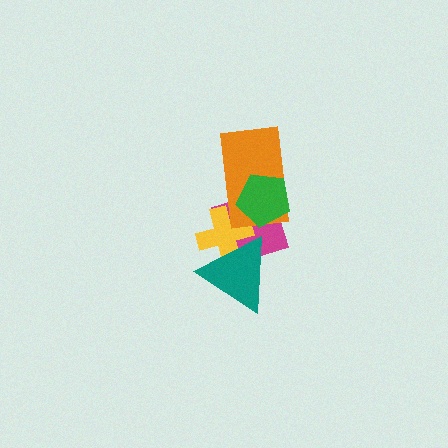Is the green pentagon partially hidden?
No, no other shape covers it.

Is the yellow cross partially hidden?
Yes, it is partially covered by another shape.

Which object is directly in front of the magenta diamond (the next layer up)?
The yellow cross is directly in front of the magenta diamond.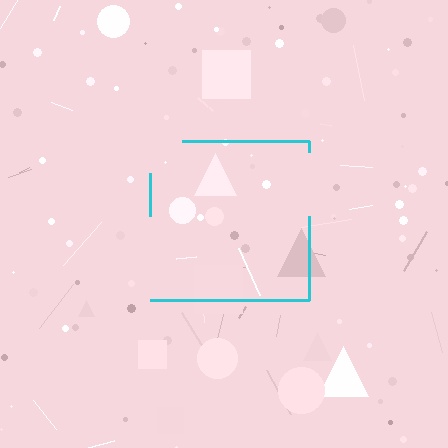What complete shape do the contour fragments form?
The contour fragments form a square.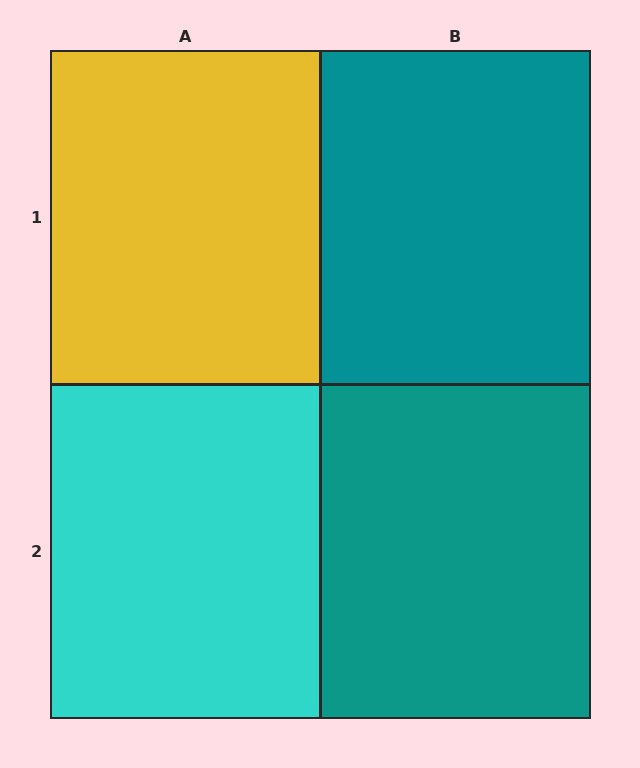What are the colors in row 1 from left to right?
Yellow, teal.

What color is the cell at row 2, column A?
Cyan.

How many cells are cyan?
1 cell is cyan.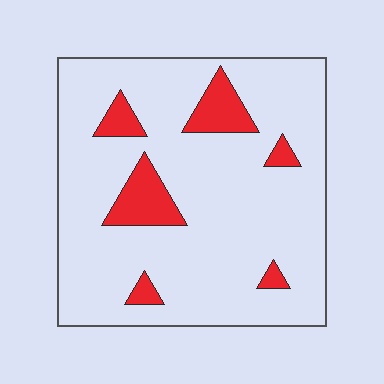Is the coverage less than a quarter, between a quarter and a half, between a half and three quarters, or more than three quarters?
Less than a quarter.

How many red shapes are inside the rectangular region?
6.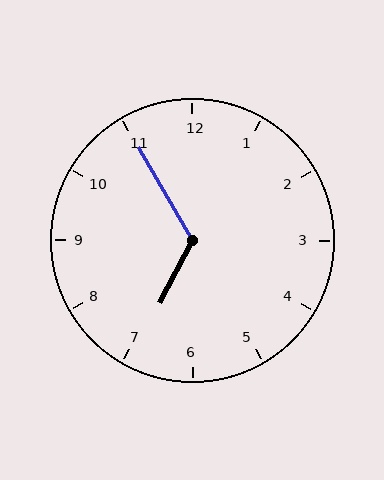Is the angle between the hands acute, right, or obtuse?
It is obtuse.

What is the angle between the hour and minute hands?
Approximately 122 degrees.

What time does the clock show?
6:55.